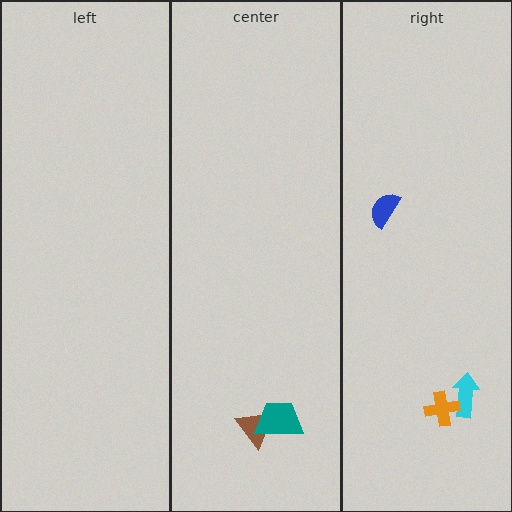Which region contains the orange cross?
The right region.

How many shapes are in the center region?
2.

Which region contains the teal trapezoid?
The center region.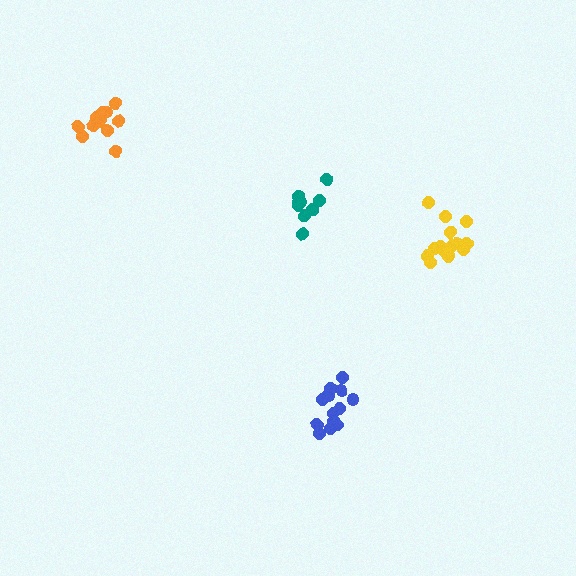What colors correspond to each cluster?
The clusters are colored: teal, orange, blue, yellow.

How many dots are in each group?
Group 1: 9 dots, Group 2: 12 dots, Group 3: 13 dots, Group 4: 15 dots (49 total).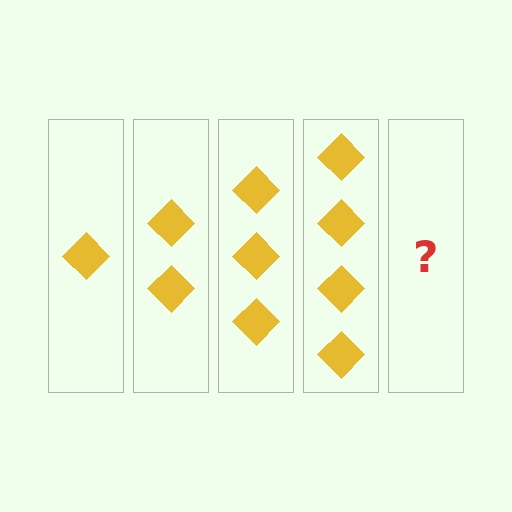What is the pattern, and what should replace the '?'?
The pattern is that each step adds one more diamond. The '?' should be 5 diamonds.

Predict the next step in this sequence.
The next step is 5 diamonds.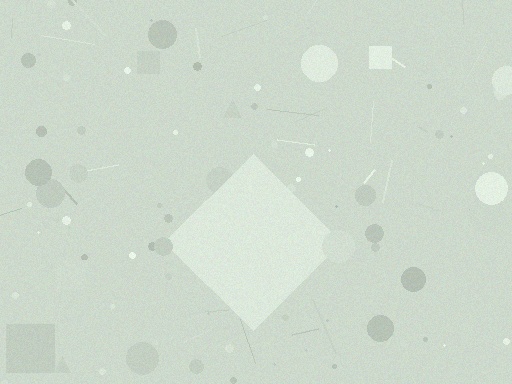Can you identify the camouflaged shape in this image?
The camouflaged shape is a diamond.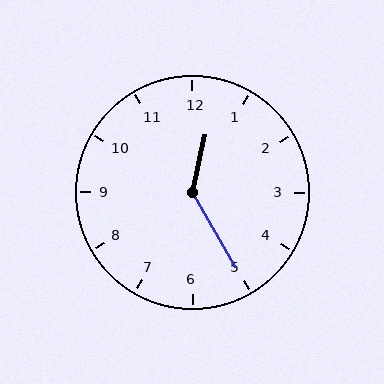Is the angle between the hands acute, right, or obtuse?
It is obtuse.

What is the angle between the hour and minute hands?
Approximately 138 degrees.